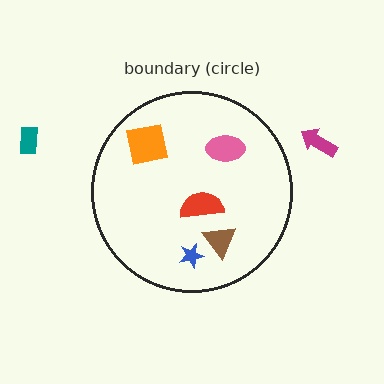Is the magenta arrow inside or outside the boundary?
Outside.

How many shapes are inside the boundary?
5 inside, 2 outside.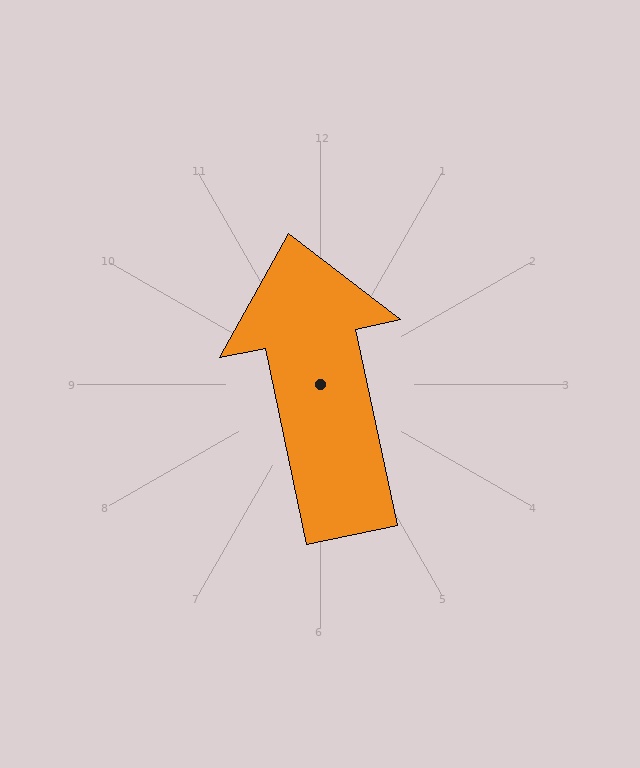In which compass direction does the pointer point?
North.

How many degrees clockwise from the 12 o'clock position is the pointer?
Approximately 348 degrees.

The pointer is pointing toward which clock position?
Roughly 12 o'clock.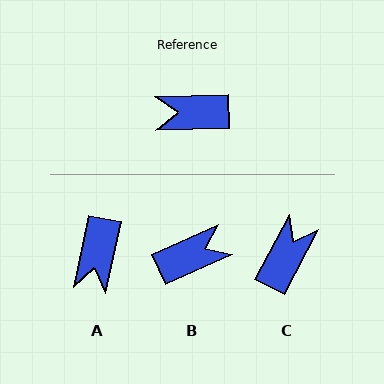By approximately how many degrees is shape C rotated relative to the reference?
Approximately 119 degrees clockwise.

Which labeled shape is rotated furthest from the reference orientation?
B, about 157 degrees away.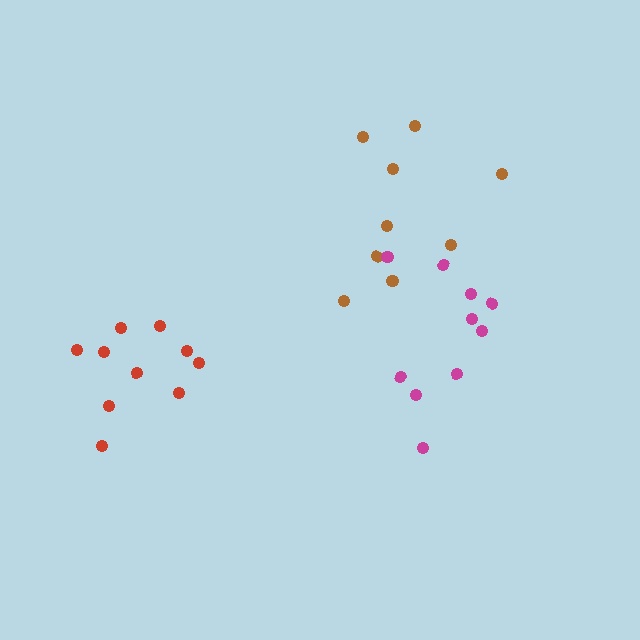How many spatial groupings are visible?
There are 3 spatial groupings.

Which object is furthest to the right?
The magenta cluster is rightmost.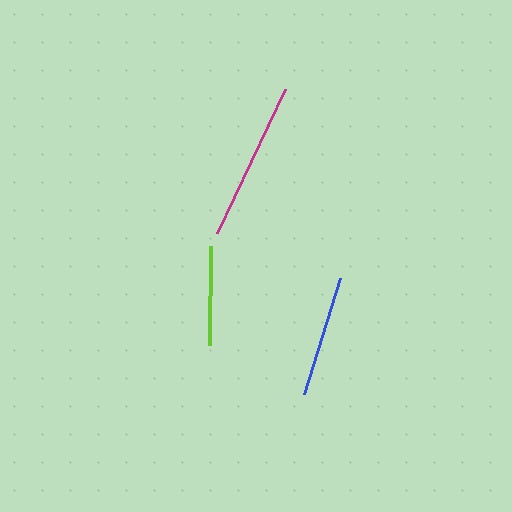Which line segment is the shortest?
The lime line is the shortest at approximately 99 pixels.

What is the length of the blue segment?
The blue segment is approximately 121 pixels long.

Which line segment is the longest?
The magenta line is the longest at approximately 159 pixels.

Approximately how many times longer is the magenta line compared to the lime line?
The magenta line is approximately 1.6 times the length of the lime line.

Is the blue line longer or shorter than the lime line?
The blue line is longer than the lime line.